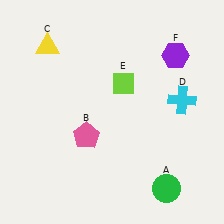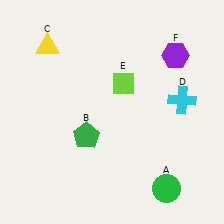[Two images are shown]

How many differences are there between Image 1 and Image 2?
There is 1 difference between the two images.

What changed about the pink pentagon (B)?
In Image 1, B is pink. In Image 2, it changed to green.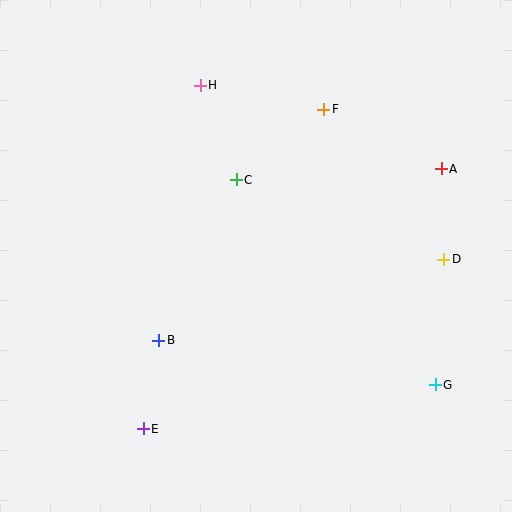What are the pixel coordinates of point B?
Point B is at (159, 340).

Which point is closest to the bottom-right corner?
Point G is closest to the bottom-right corner.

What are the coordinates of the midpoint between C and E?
The midpoint between C and E is at (190, 304).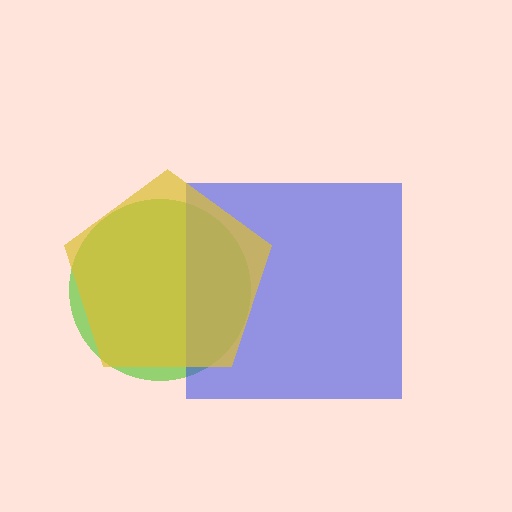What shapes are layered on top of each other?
The layered shapes are: a lime circle, a blue square, a yellow pentagon.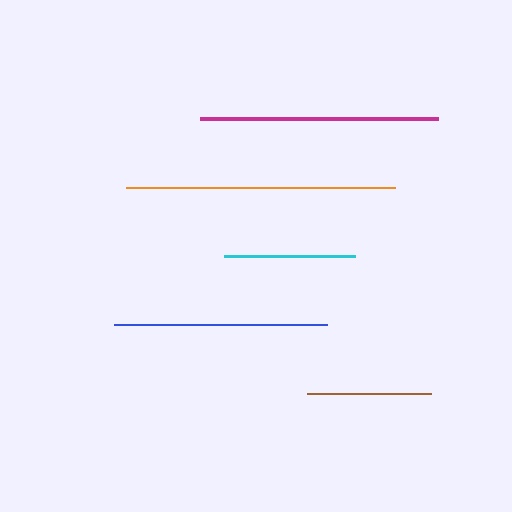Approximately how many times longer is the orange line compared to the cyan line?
The orange line is approximately 2.0 times the length of the cyan line.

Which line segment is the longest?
The orange line is the longest at approximately 269 pixels.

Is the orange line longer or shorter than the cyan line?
The orange line is longer than the cyan line.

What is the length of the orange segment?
The orange segment is approximately 269 pixels long.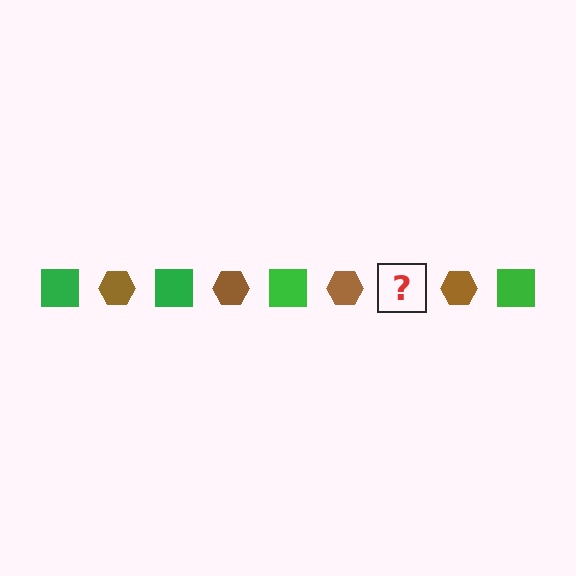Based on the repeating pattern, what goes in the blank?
The blank should be a green square.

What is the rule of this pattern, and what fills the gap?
The rule is that the pattern alternates between green square and brown hexagon. The gap should be filled with a green square.